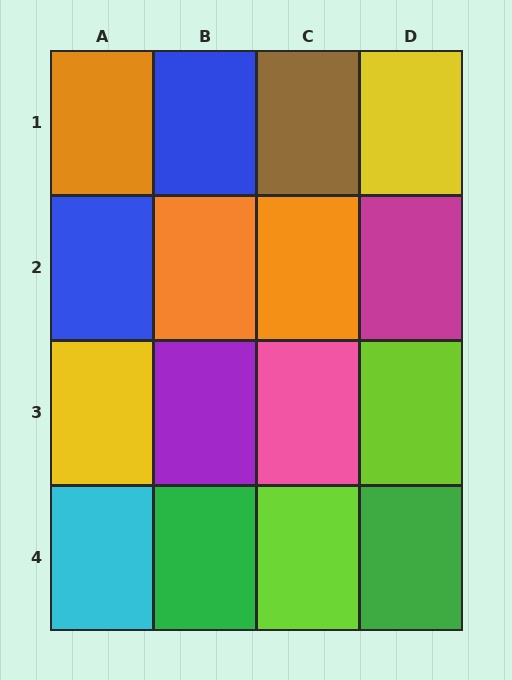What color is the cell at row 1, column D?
Yellow.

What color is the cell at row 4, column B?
Green.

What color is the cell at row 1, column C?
Brown.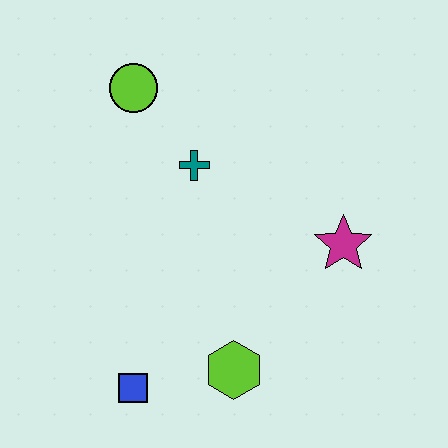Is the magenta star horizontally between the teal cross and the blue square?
No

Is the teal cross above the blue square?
Yes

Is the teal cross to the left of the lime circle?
No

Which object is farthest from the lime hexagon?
The lime circle is farthest from the lime hexagon.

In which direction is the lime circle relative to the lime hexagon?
The lime circle is above the lime hexagon.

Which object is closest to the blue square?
The lime hexagon is closest to the blue square.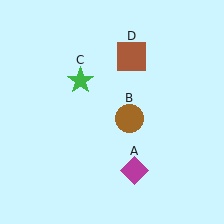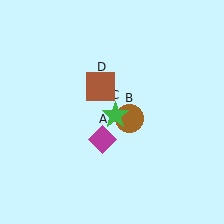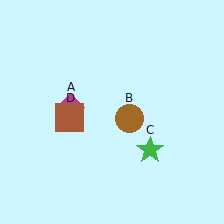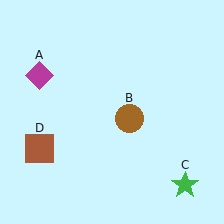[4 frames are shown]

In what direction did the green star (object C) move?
The green star (object C) moved down and to the right.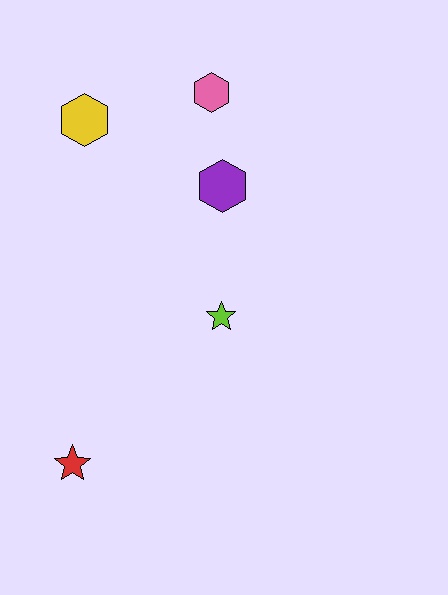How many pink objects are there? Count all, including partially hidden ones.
There is 1 pink object.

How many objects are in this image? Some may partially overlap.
There are 5 objects.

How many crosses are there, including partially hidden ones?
There are no crosses.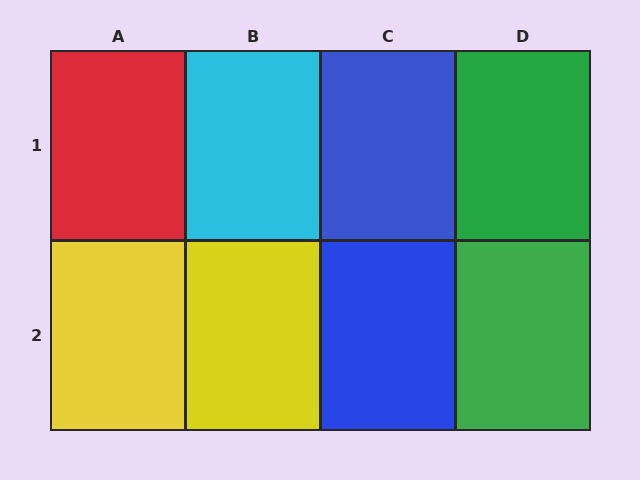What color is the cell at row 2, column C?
Blue.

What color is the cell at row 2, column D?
Green.